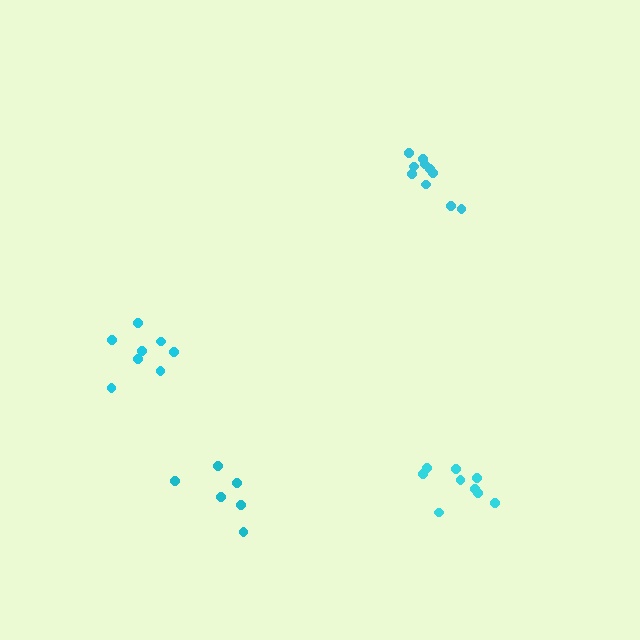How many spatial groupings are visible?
There are 4 spatial groupings.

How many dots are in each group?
Group 1: 8 dots, Group 2: 10 dots, Group 3: 6 dots, Group 4: 9 dots (33 total).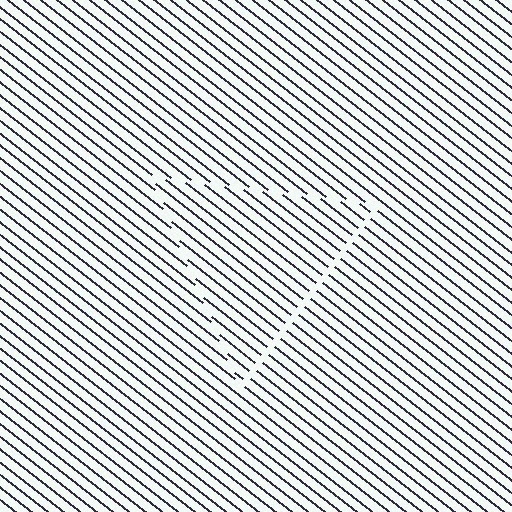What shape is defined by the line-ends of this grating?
An illusory triangle. The interior of the shape contains the same grating, shifted by half a period — the contour is defined by the phase discontinuity where line-ends from the inner and outer gratings abut.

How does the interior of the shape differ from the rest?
The interior of the shape contains the same grating, shifted by half a period — the contour is defined by the phase discontinuity where line-ends from the inner and outer gratings abut.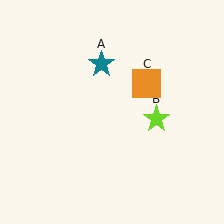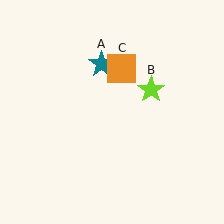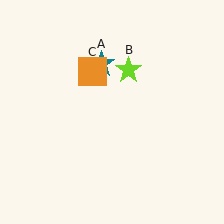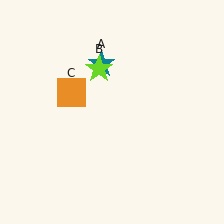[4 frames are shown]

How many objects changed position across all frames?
2 objects changed position: lime star (object B), orange square (object C).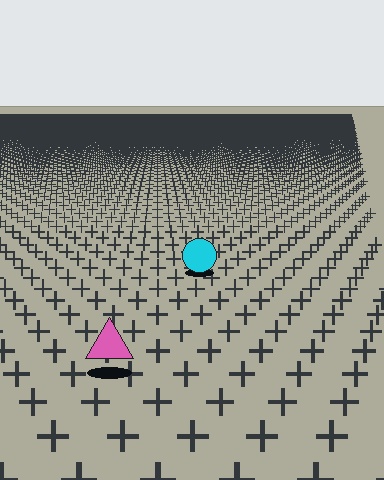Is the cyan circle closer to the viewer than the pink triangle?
No. The pink triangle is closer — you can tell from the texture gradient: the ground texture is coarser near it.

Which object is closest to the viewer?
The pink triangle is closest. The texture marks near it are larger and more spread out.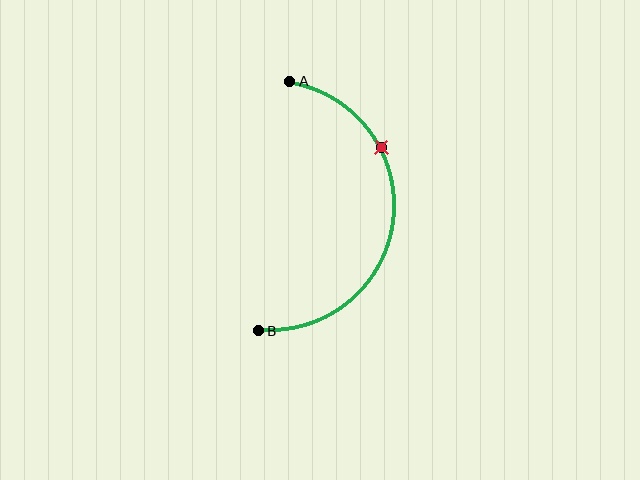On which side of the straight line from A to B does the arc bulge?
The arc bulges to the right of the straight line connecting A and B.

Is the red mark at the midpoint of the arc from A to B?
No. The red mark lies on the arc but is closer to endpoint A. The arc midpoint would be at the point on the curve equidistant along the arc from both A and B.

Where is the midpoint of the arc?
The arc midpoint is the point on the curve farthest from the straight line joining A and B. It sits to the right of that line.